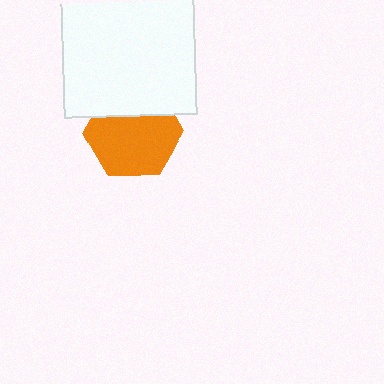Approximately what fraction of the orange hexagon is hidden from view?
Roughly 30% of the orange hexagon is hidden behind the white square.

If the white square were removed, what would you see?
You would see the complete orange hexagon.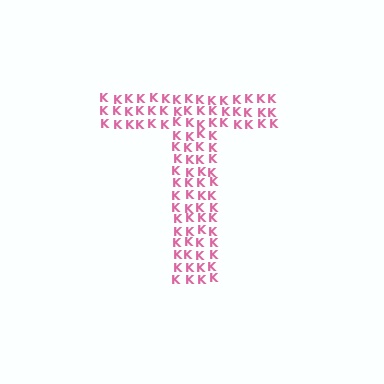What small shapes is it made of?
It is made of small letter K's.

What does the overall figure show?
The overall figure shows the letter T.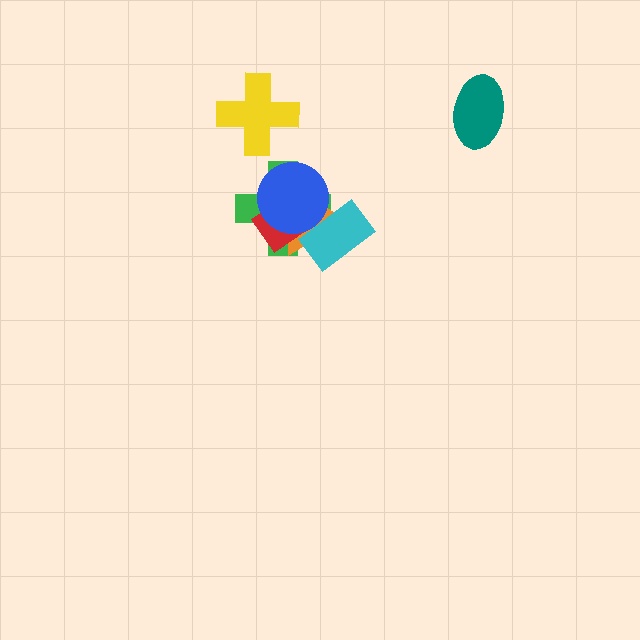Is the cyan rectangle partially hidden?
Yes, it is partially covered by another shape.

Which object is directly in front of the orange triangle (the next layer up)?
The red diamond is directly in front of the orange triangle.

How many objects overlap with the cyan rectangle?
3 objects overlap with the cyan rectangle.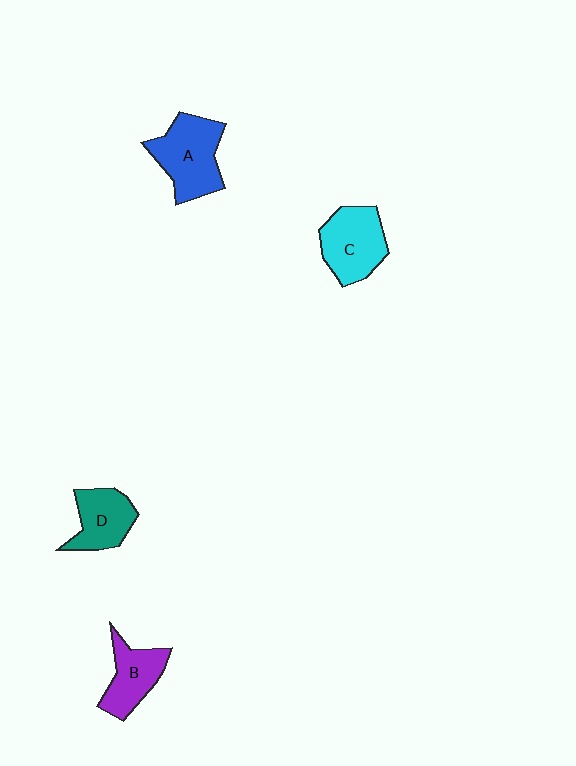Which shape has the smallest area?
Shape D (teal).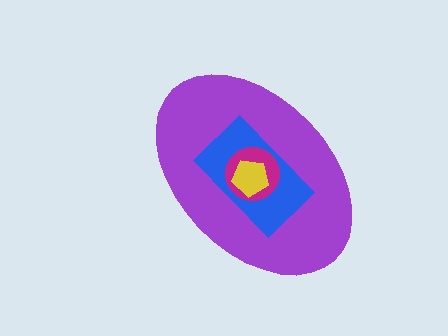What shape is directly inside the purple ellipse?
The blue rectangle.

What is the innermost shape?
The yellow pentagon.